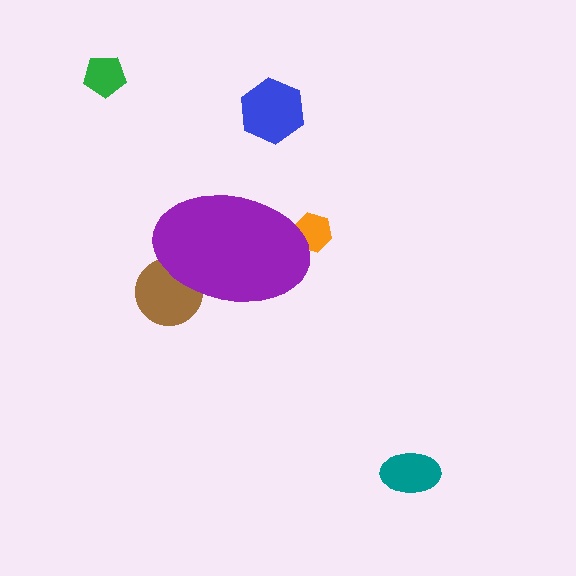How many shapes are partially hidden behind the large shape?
2 shapes are partially hidden.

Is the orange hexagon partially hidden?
Yes, the orange hexagon is partially hidden behind the purple ellipse.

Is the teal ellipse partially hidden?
No, the teal ellipse is fully visible.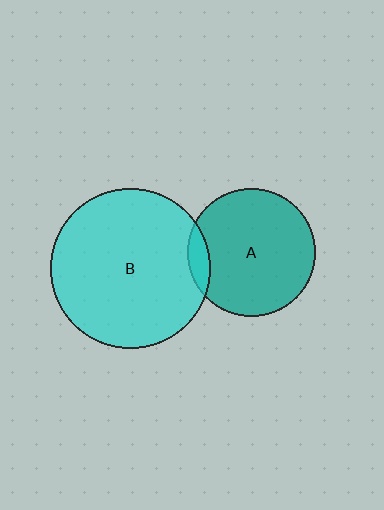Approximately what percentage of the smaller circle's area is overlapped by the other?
Approximately 10%.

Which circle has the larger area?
Circle B (cyan).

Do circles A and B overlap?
Yes.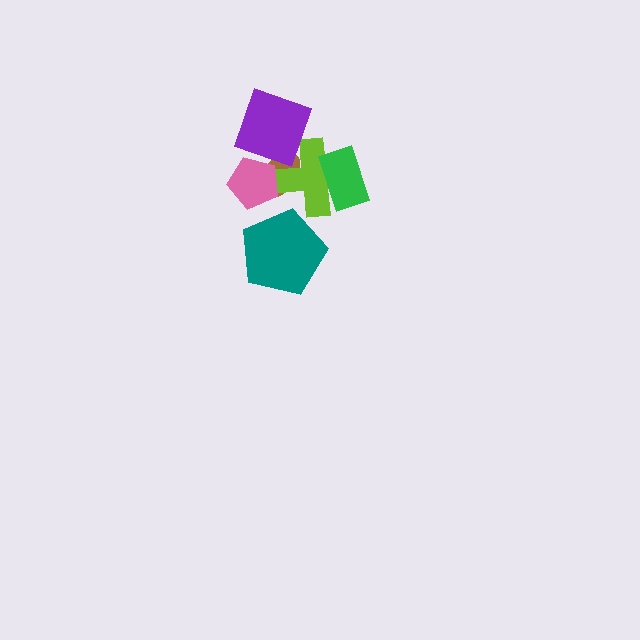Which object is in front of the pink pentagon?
The purple diamond is in front of the pink pentagon.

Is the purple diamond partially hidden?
No, no other shape covers it.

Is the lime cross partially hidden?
Yes, it is partially covered by another shape.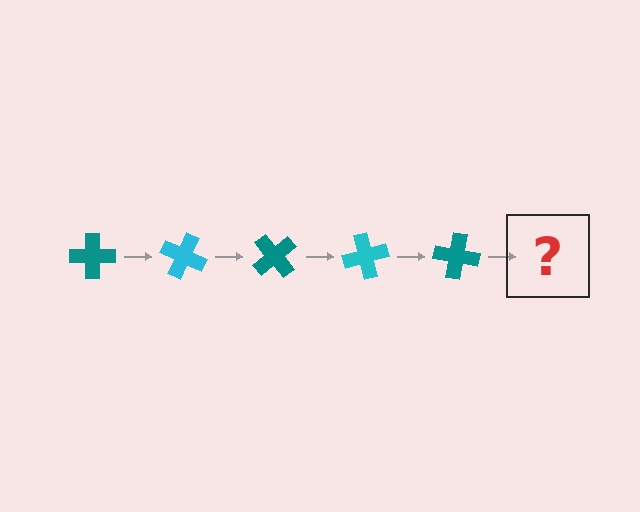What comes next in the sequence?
The next element should be a cyan cross, rotated 125 degrees from the start.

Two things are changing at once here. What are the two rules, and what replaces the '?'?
The two rules are that it rotates 25 degrees each step and the color cycles through teal and cyan. The '?' should be a cyan cross, rotated 125 degrees from the start.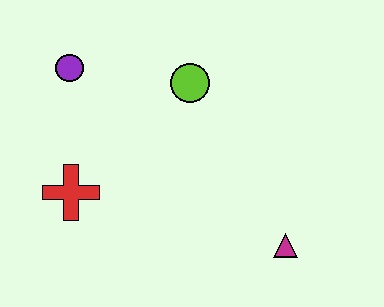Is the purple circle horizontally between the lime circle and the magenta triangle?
No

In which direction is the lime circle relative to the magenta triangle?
The lime circle is above the magenta triangle.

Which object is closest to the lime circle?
The purple circle is closest to the lime circle.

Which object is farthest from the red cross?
The magenta triangle is farthest from the red cross.